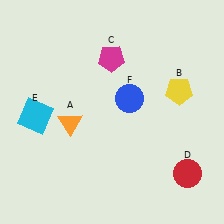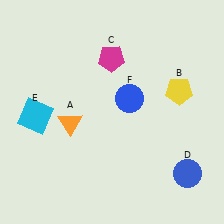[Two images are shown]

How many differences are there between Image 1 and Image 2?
There is 1 difference between the two images.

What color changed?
The circle (D) changed from red in Image 1 to blue in Image 2.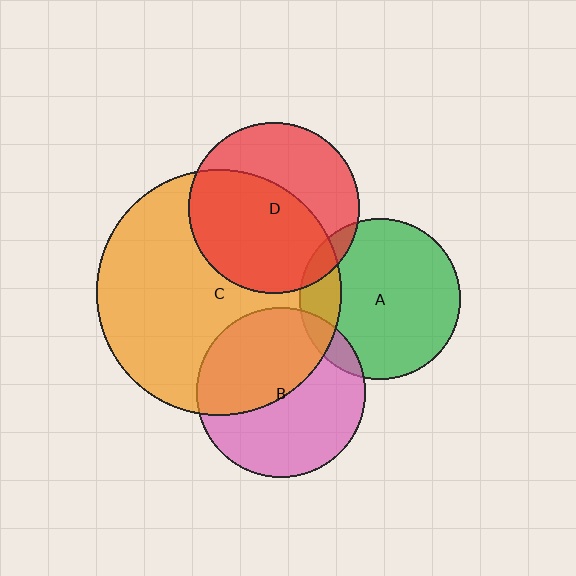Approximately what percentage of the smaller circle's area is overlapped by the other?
Approximately 10%.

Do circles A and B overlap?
Yes.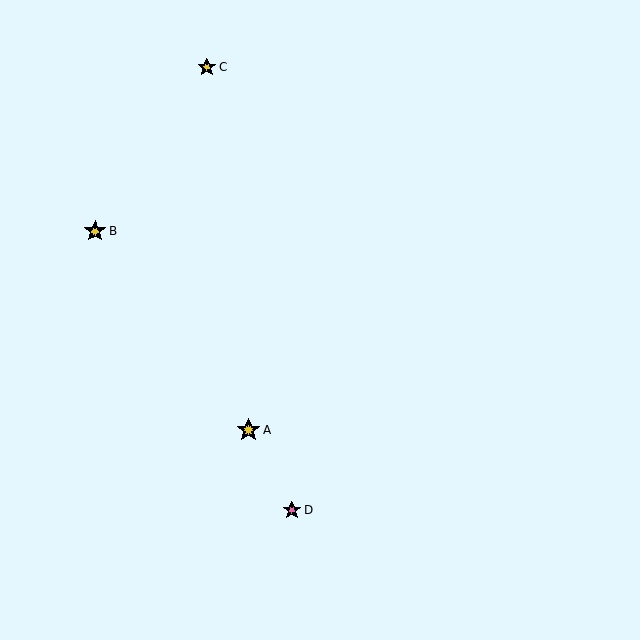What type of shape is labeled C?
Shape C is a yellow star.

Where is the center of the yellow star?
The center of the yellow star is at (95, 231).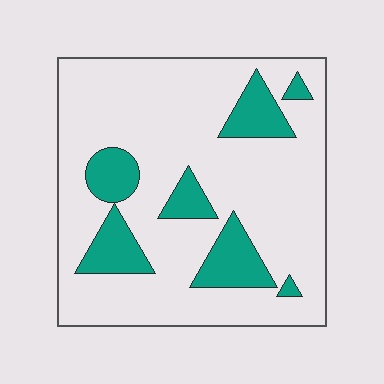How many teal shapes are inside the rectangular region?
7.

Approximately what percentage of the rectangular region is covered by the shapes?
Approximately 20%.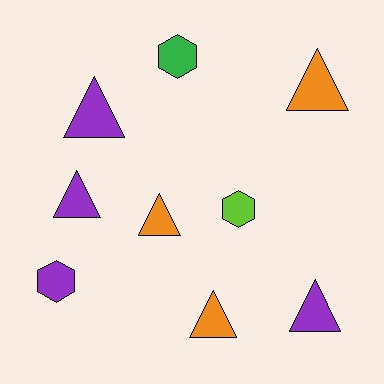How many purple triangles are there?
There are 3 purple triangles.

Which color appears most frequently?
Purple, with 4 objects.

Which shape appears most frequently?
Triangle, with 6 objects.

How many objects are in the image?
There are 9 objects.